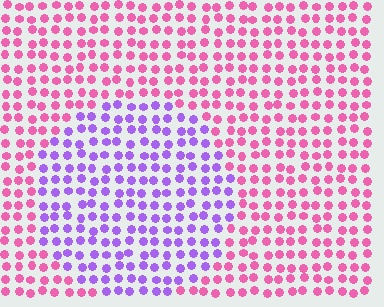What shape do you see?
I see a circle.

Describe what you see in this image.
The image is filled with small pink elements in a uniform arrangement. A circle-shaped region is visible where the elements are tinted to a slightly different hue, forming a subtle color boundary.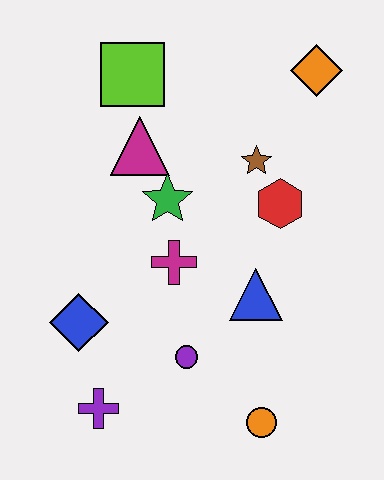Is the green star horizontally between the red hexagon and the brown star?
No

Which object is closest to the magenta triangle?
The green star is closest to the magenta triangle.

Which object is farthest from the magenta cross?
The orange diamond is farthest from the magenta cross.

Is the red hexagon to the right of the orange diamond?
No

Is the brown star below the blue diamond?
No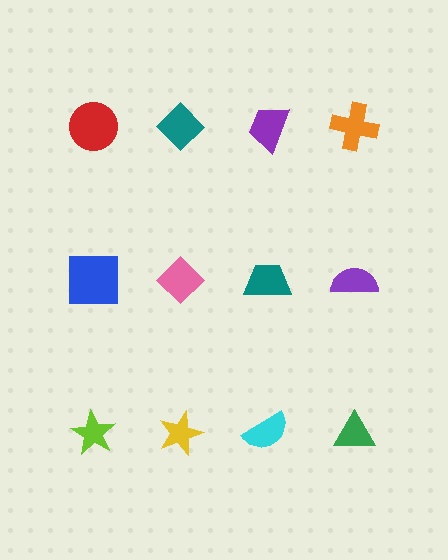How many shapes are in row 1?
4 shapes.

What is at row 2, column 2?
A pink diamond.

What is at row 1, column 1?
A red circle.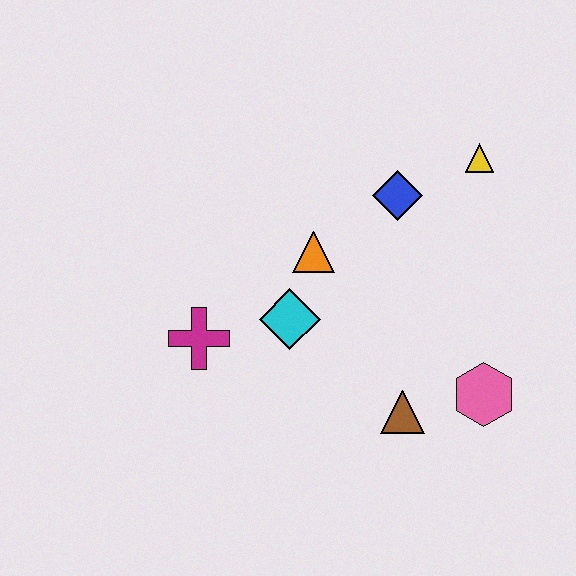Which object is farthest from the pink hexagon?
The magenta cross is farthest from the pink hexagon.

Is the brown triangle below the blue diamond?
Yes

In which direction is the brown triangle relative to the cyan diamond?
The brown triangle is to the right of the cyan diamond.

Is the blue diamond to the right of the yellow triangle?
No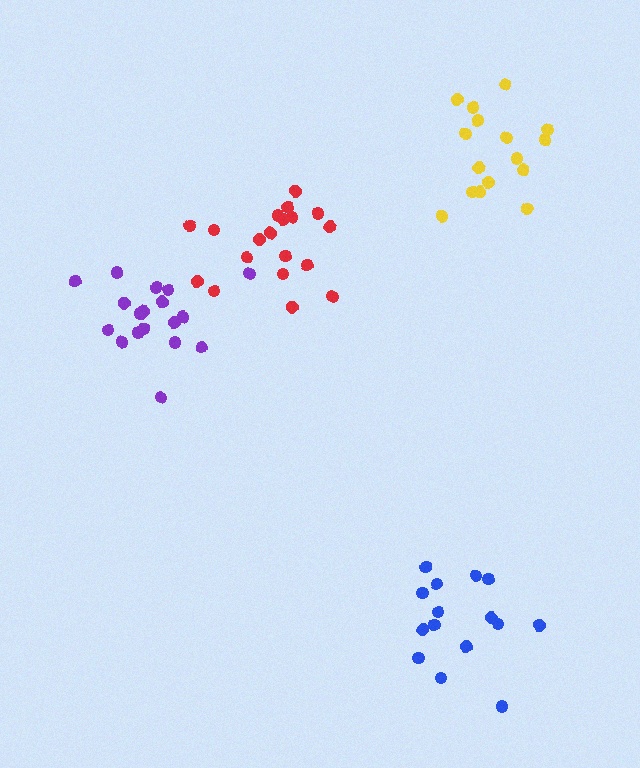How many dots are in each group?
Group 1: 18 dots, Group 2: 16 dots, Group 3: 15 dots, Group 4: 19 dots (68 total).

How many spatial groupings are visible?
There are 4 spatial groupings.